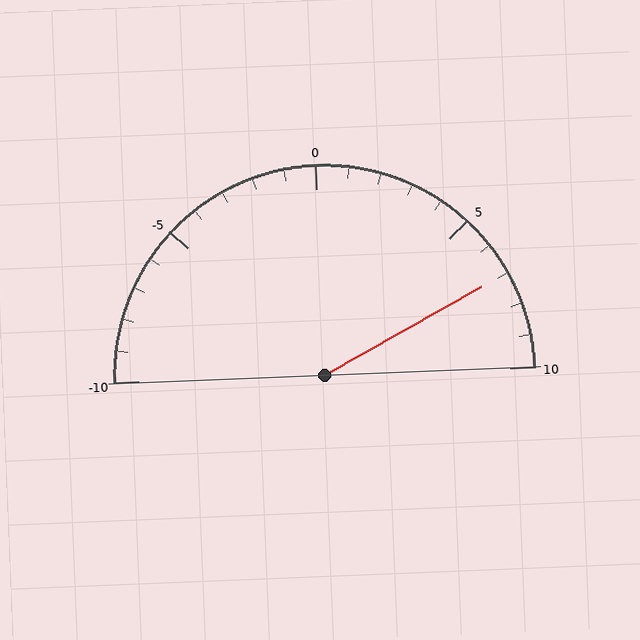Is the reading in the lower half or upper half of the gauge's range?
The reading is in the upper half of the range (-10 to 10).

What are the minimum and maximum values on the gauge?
The gauge ranges from -10 to 10.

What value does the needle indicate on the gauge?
The needle indicates approximately 7.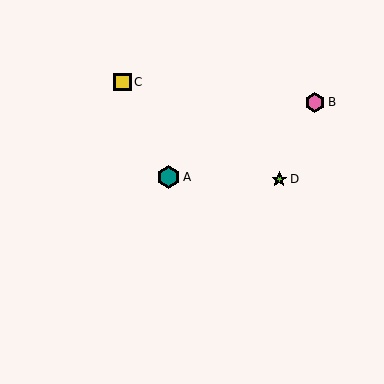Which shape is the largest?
The teal hexagon (labeled A) is the largest.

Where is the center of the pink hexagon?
The center of the pink hexagon is at (315, 102).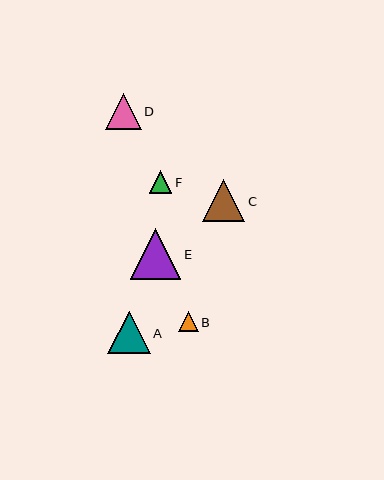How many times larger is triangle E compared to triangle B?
Triangle E is approximately 2.5 times the size of triangle B.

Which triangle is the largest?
Triangle E is the largest with a size of approximately 50 pixels.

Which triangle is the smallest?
Triangle B is the smallest with a size of approximately 20 pixels.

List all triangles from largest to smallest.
From largest to smallest: E, A, C, D, F, B.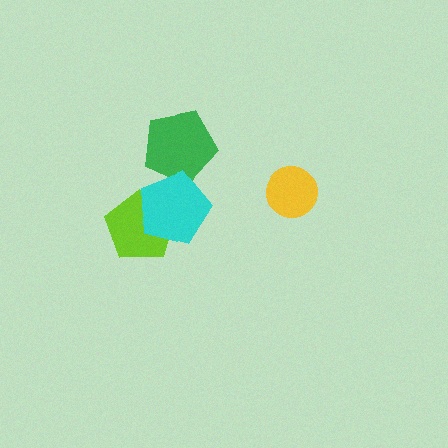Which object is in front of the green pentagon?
The cyan pentagon is in front of the green pentagon.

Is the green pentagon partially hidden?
Yes, it is partially covered by another shape.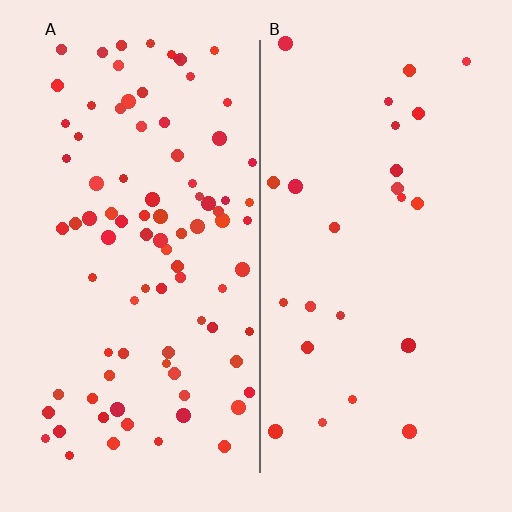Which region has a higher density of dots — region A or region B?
A (the left).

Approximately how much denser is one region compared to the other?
Approximately 3.5× — region A over region B.